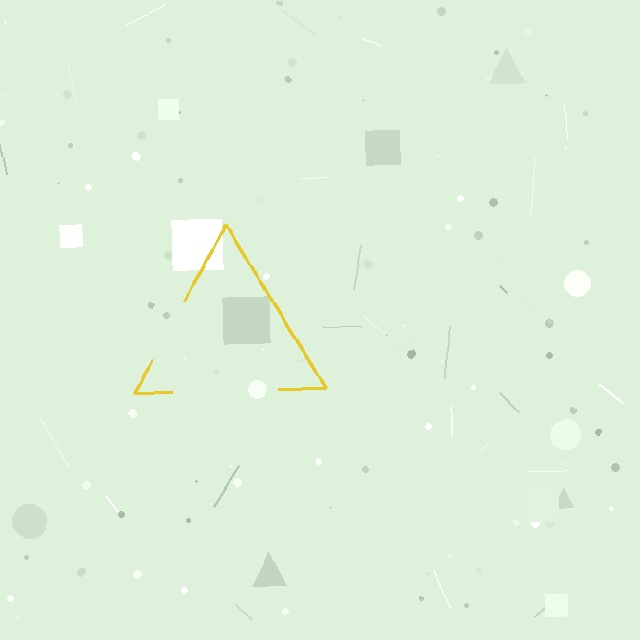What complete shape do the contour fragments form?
The contour fragments form a triangle.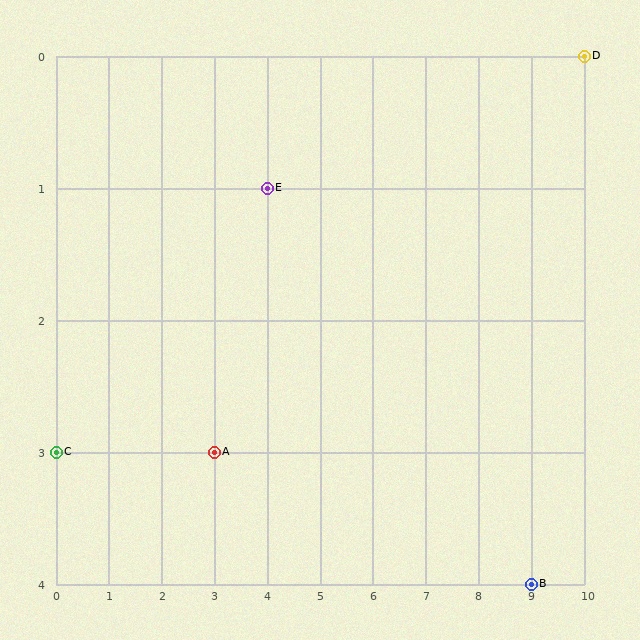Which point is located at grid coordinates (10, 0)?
Point D is at (10, 0).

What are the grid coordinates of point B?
Point B is at grid coordinates (9, 4).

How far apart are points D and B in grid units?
Points D and B are 1 column and 4 rows apart (about 4.1 grid units diagonally).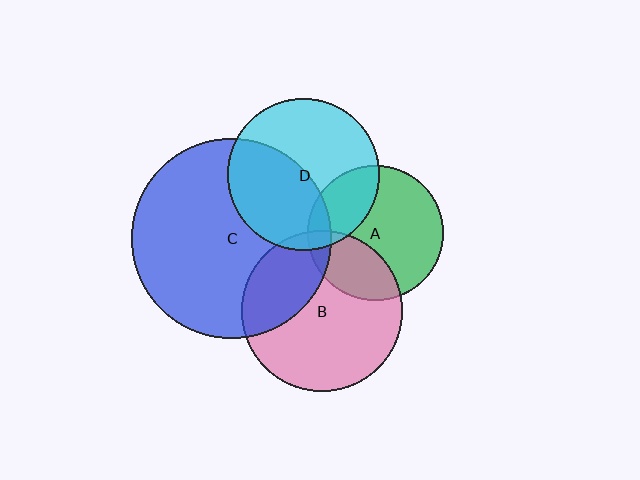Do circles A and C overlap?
Yes.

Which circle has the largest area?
Circle C (blue).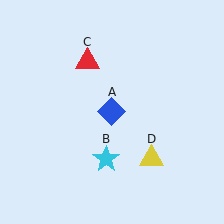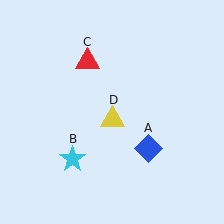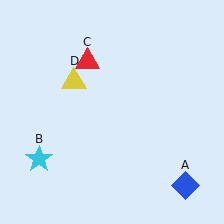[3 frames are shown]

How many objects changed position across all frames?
3 objects changed position: blue diamond (object A), cyan star (object B), yellow triangle (object D).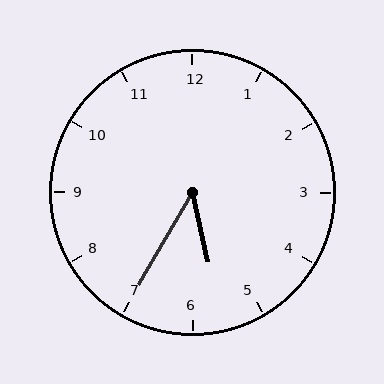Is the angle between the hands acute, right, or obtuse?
It is acute.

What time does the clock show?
5:35.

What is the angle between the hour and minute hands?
Approximately 42 degrees.